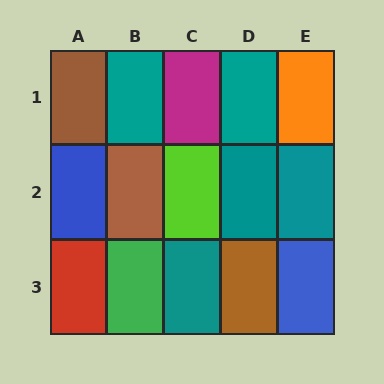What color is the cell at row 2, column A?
Blue.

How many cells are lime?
1 cell is lime.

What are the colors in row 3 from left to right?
Red, green, teal, brown, blue.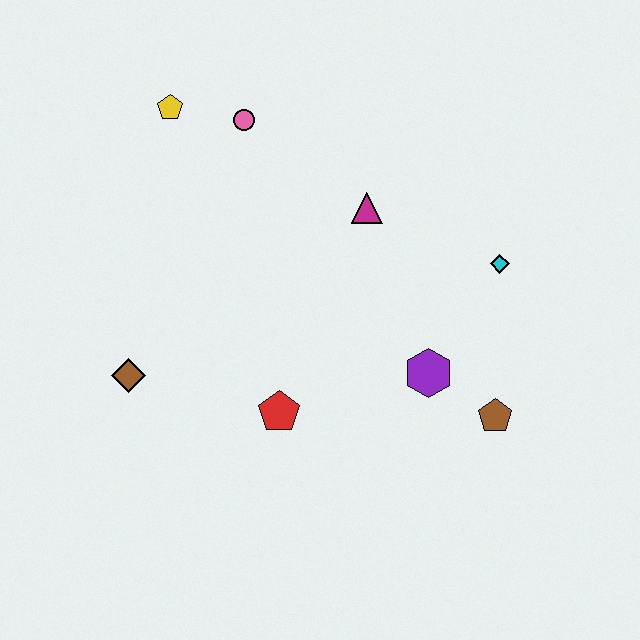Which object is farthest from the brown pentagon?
The yellow pentagon is farthest from the brown pentagon.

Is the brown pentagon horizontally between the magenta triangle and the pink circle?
No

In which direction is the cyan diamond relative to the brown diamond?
The cyan diamond is to the right of the brown diamond.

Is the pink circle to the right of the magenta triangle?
No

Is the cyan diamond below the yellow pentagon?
Yes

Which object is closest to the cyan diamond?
The purple hexagon is closest to the cyan diamond.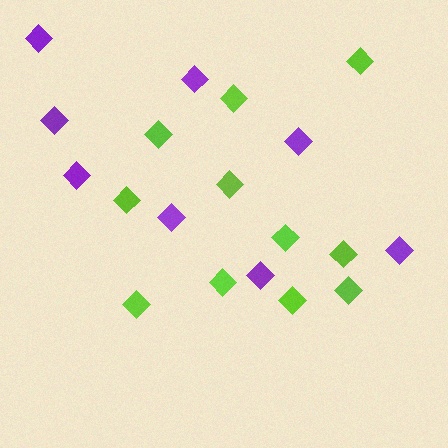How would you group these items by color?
There are 2 groups: one group of purple diamonds (8) and one group of lime diamonds (11).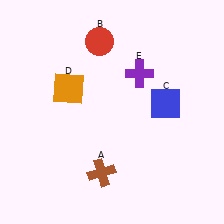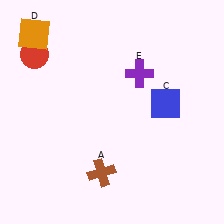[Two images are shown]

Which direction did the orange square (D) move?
The orange square (D) moved up.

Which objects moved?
The objects that moved are: the red circle (B), the orange square (D).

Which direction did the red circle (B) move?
The red circle (B) moved left.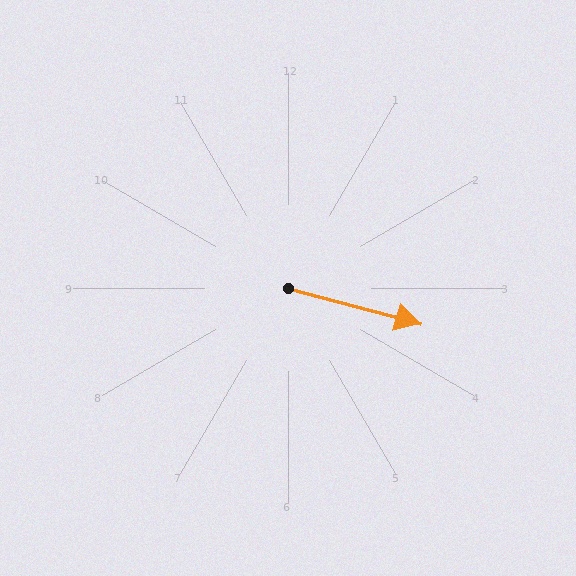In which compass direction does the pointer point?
East.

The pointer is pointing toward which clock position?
Roughly 4 o'clock.